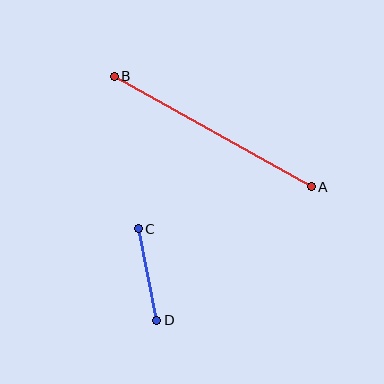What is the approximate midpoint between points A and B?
The midpoint is at approximately (213, 132) pixels.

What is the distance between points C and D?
The distance is approximately 93 pixels.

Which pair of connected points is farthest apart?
Points A and B are farthest apart.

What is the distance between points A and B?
The distance is approximately 226 pixels.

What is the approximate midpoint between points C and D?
The midpoint is at approximately (148, 275) pixels.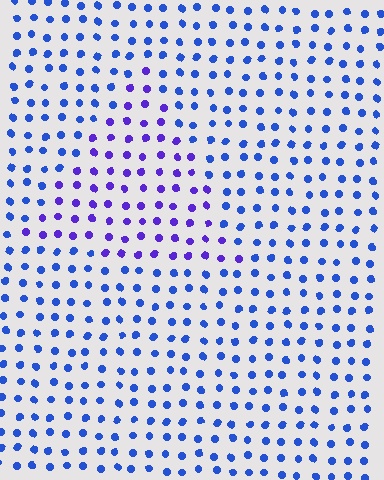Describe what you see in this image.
The image is filled with small blue elements in a uniform arrangement. A triangle-shaped region is visible where the elements are tinted to a slightly different hue, forming a subtle color boundary.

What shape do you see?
I see a triangle.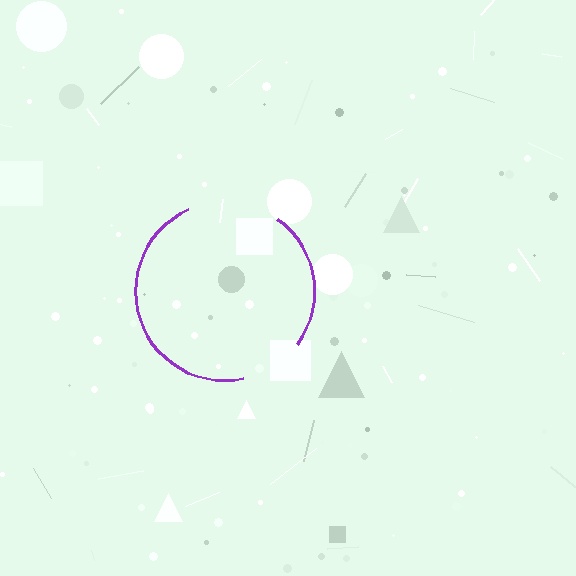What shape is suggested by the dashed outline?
The dashed outline suggests a circle.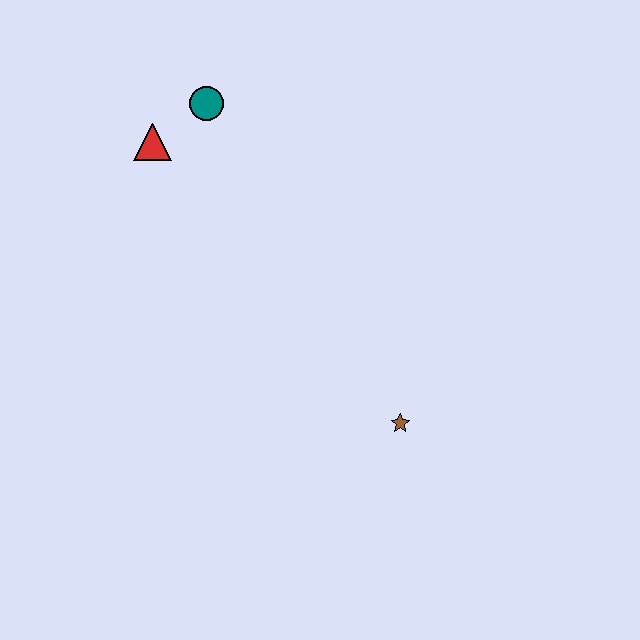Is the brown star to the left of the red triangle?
No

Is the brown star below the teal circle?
Yes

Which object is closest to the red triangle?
The teal circle is closest to the red triangle.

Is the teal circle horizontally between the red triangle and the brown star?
Yes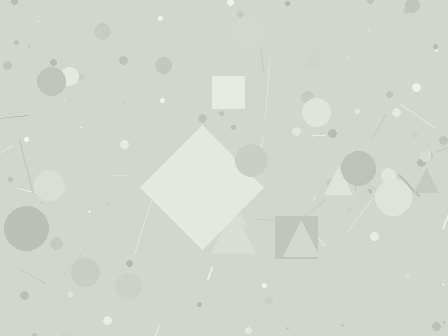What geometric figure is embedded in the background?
A diamond is embedded in the background.